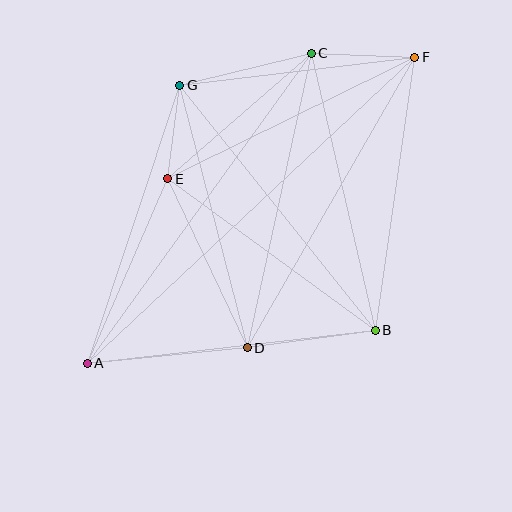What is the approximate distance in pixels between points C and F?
The distance between C and F is approximately 104 pixels.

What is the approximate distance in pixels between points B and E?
The distance between B and E is approximately 257 pixels.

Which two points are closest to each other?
Points E and G are closest to each other.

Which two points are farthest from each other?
Points A and F are farthest from each other.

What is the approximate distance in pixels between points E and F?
The distance between E and F is approximately 275 pixels.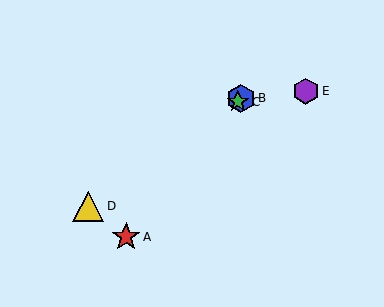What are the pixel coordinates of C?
Object C is at (238, 102).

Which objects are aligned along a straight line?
Objects A, B, C are aligned along a straight line.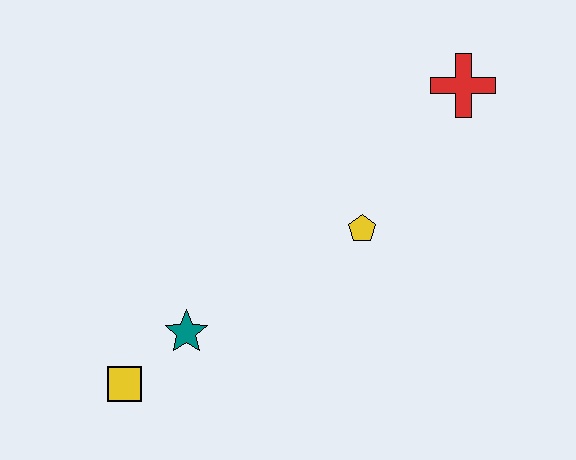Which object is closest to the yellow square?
The teal star is closest to the yellow square.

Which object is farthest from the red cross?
The yellow square is farthest from the red cross.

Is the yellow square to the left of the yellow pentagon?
Yes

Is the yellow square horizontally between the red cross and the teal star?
No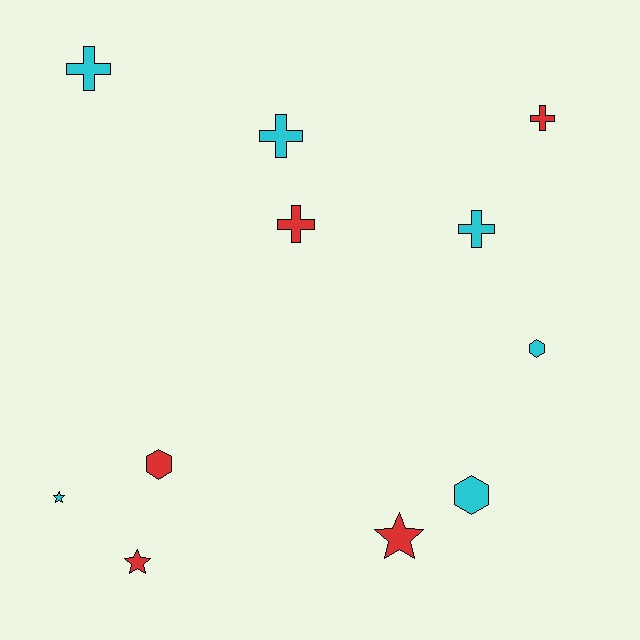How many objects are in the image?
There are 11 objects.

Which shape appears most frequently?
Cross, with 5 objects.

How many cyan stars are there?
There is 1 cyan star.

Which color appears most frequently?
Cyan, with 6 objects.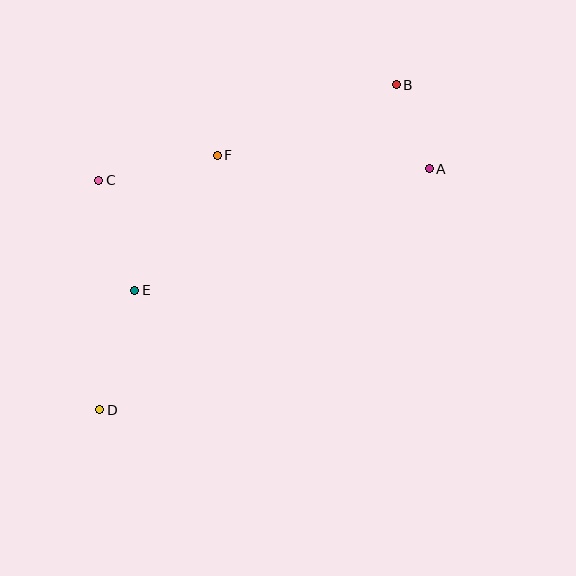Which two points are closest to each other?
Points A and B are closest to each other.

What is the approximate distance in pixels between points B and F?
The distance between B and F is approximately 193 pixels.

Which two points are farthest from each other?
Points B and D are farthest from each other.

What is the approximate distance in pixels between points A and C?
The distance between A and C is approximately 331 pixels.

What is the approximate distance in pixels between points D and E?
The distance between D and E is approximately 125 pixels.